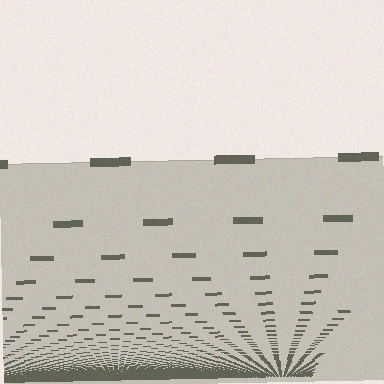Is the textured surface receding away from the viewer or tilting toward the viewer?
The surface appears to tilt toward the viewer. Texture elements get larger and sparser toward the top.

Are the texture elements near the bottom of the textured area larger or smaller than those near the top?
Smaller. The gradient is inverted — elements near the bottom are smaller and denser.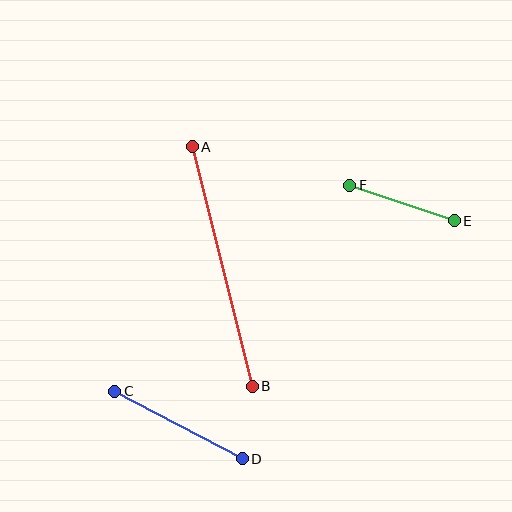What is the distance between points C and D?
The distance is approximately 144 pixels.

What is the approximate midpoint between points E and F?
The midpoint is at approximately (402, 203) pixels.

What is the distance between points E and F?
The distance is approximately 111 pixels.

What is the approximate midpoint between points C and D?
The midpoint is at approximately (178, 425) pixels.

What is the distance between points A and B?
The distance is approximately 247 pixels.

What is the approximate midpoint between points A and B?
The midpoint is at approximately (222, 266) pixels.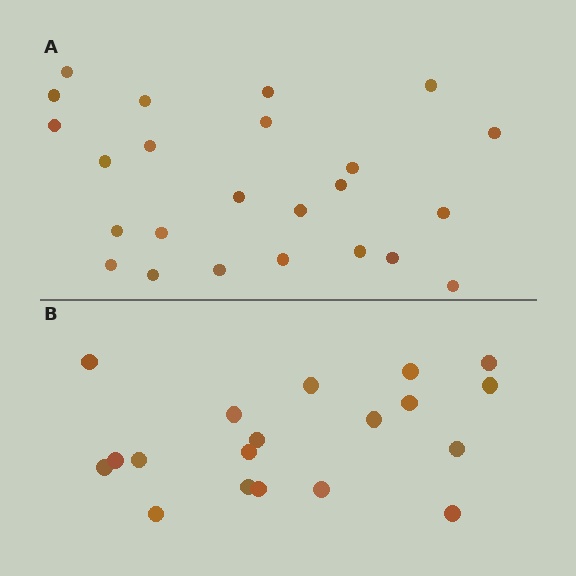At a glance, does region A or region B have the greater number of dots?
Region A (the top region) has more dots.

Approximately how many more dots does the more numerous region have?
Region A has about 5 more dots than region B.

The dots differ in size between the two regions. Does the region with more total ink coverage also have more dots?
No. Region B has more total ink coverage because its dots are larger, but region A actually contains more individual dots. Total area can be misleading — the number of items is what matters here.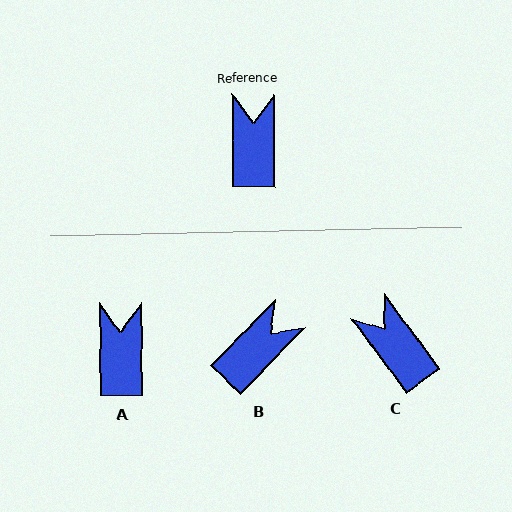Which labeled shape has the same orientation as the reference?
A.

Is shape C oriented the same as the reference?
No, it is off by about 36 degrees.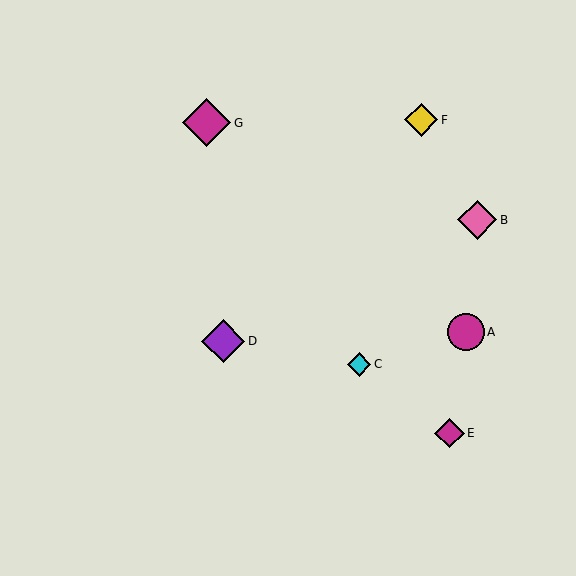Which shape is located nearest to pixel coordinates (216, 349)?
The purple diamond (labeled D) at (223, 341) is nearest to that location.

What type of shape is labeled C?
Shape C is a cyan diamond.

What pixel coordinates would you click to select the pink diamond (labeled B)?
Click at (477, 220) to select the pink diamond B.